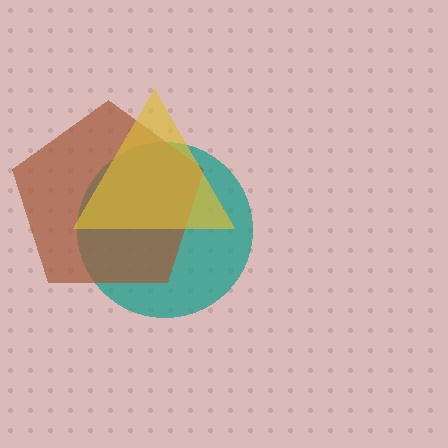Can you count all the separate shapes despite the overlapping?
Yes, there are 3 separate shapes.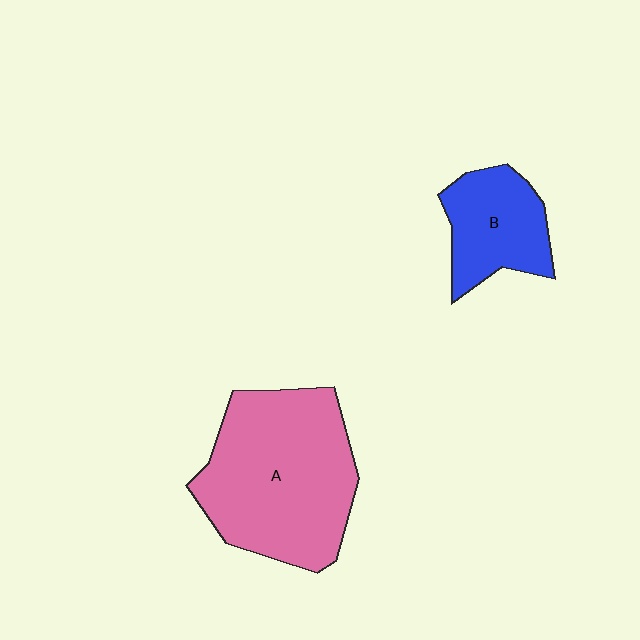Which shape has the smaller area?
Shape B (blue).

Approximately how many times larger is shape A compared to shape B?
Approximately 2.2 times.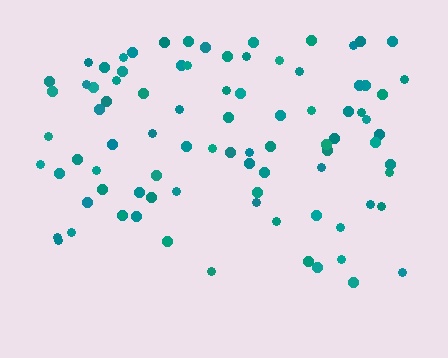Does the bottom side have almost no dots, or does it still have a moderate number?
Still a moderate number, just noticeably fewer than the top.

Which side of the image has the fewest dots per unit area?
The bottom.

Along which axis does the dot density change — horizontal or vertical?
Vertical.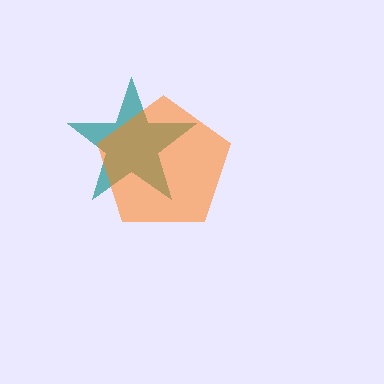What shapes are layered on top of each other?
The layered shapes are: a teal star, an orange pentagon.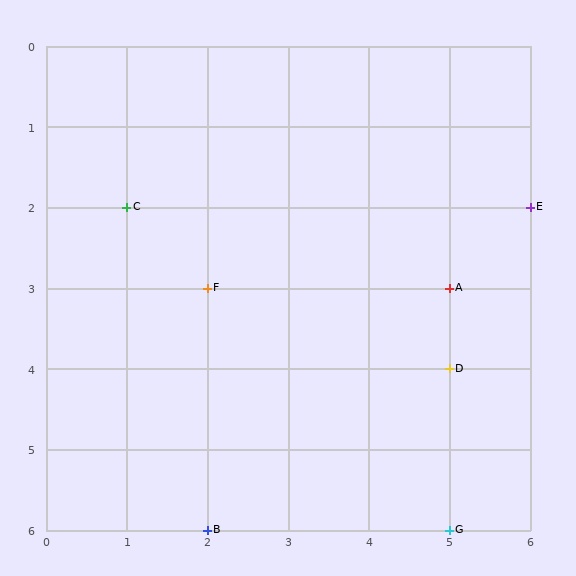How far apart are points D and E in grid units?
Points D and E are 1 column and 2 rows apart (about 2.2 grid units diagonally).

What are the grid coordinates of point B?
Point B is at grid coordinates (2, 6).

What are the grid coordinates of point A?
Point A is at grid coordinates (5, 3).